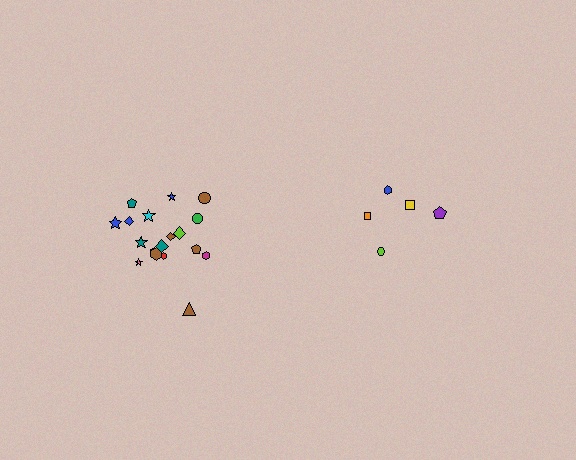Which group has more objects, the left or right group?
The left group.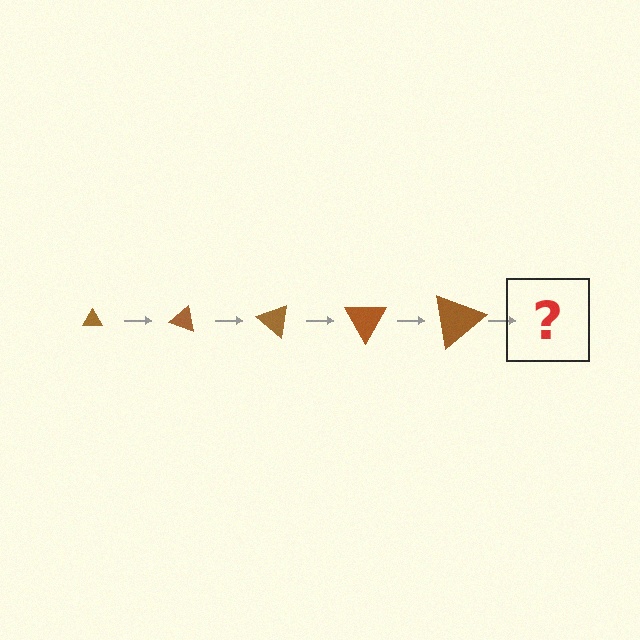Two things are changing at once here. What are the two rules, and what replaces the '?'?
The two rules are that the triangle grows larger each step and it rotates 20 degrees each step. The '?' should be a triangle, larger than the previous one and rotated 100 degrees from the start.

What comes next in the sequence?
The next element should be a triangle, larger than the previous one and rotated 100 degrees from the start.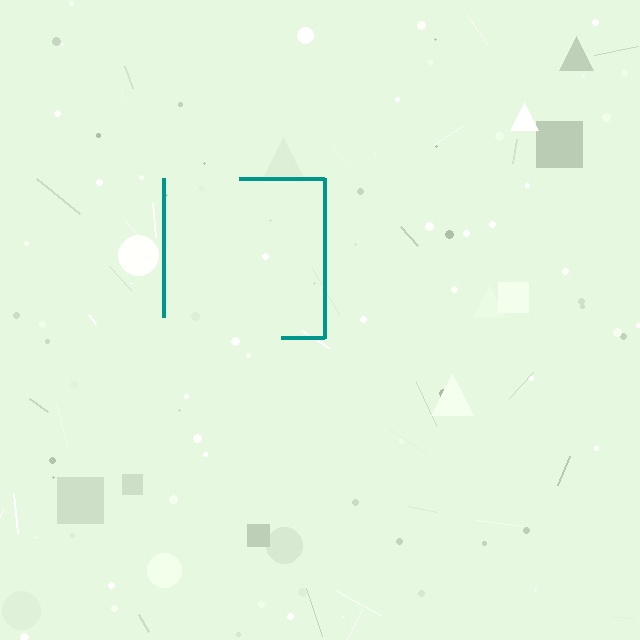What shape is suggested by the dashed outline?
The dashed outline suggests a square.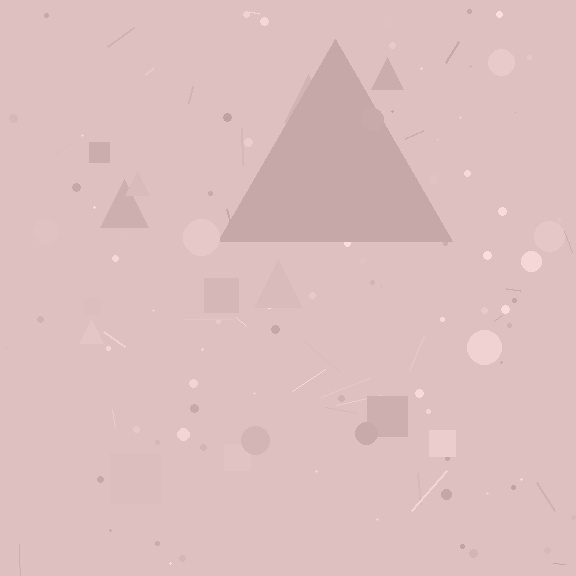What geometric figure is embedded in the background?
A triangle is embedded in the background.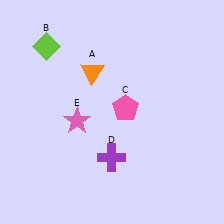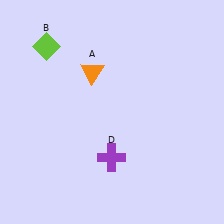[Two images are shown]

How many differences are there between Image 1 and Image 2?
There are 2 differences between the two images.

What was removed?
The pink star (E), the pink pentagon (C) were removed in Image 2.